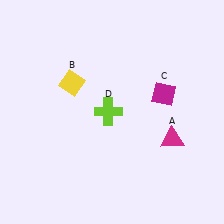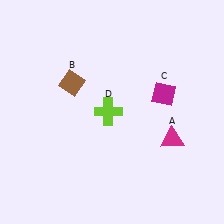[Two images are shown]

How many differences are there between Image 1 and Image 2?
There is 1 difference between the two images.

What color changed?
The diamond (B) changed from yellow in Image 1 to brown in Image 2.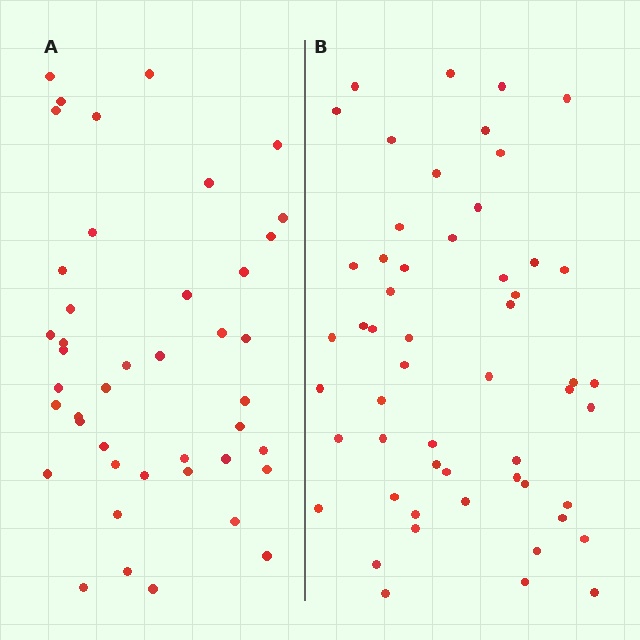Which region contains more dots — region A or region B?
Region B (the right region) has more dots.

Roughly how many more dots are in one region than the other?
Region B has roughly 12 or so more dots than region A.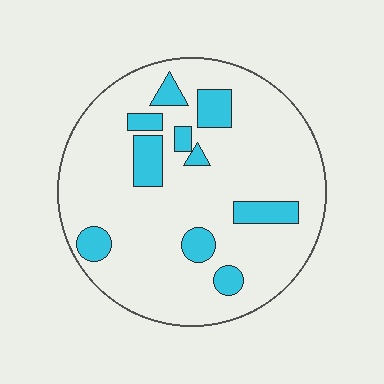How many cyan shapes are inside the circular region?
10.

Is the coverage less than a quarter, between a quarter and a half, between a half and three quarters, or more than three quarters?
Less than a quarter.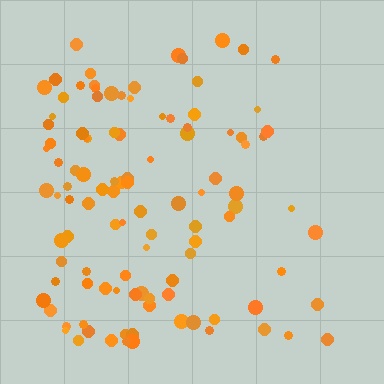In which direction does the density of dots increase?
From right to left, with the left side densest.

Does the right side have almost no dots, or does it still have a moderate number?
Still a moderate number, just noticeably fewer than the left.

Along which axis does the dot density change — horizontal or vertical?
Horizontal.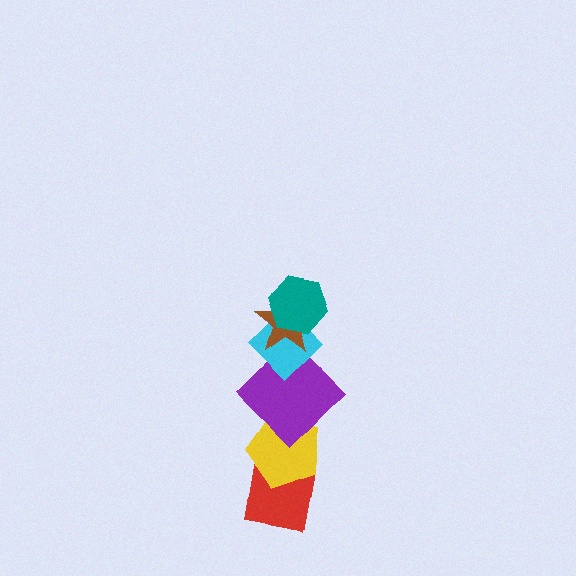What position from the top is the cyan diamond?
The cyan diamond is 3rd from the top.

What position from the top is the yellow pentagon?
The yellow pentagon is 5th from the top.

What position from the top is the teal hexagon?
The teal hexagon is 1st from the top.